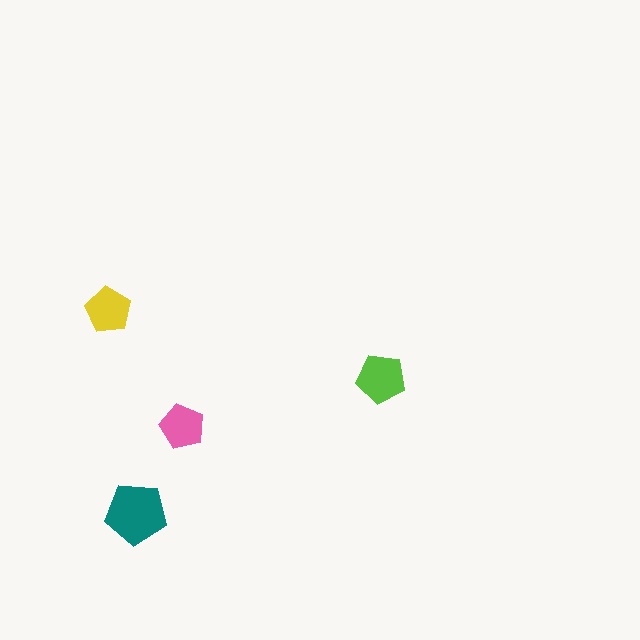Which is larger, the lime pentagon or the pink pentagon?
The lime one.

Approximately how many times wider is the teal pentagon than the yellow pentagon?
About 1.5 times wider.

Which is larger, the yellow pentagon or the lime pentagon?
The lime one.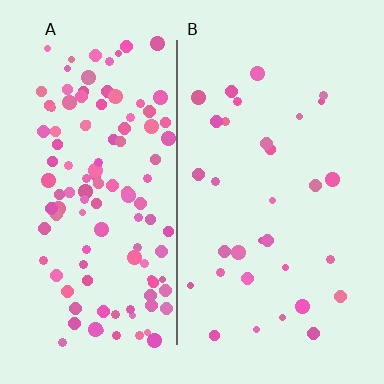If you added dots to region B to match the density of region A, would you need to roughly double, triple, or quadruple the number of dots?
Approximately quadruple.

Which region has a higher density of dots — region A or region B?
A (the left).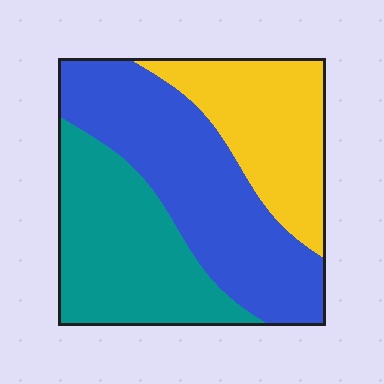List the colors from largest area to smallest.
From largest to smallest: blue, teal, yellow.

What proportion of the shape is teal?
Teal covers roughly 35% of the shape.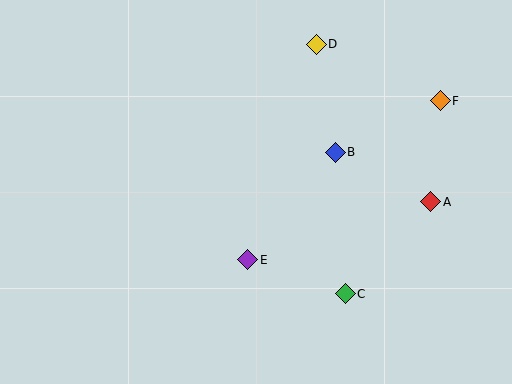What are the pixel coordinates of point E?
Point E is at (248, 260).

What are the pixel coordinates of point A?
Point A is at (431, 202).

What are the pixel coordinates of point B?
Point B is at (335, 152).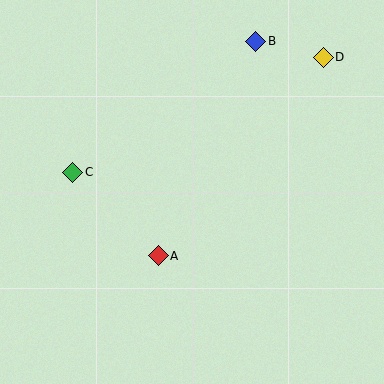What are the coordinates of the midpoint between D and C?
The midpoint between D and C is at (198, 115).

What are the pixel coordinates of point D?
Point D is at (323, 57).